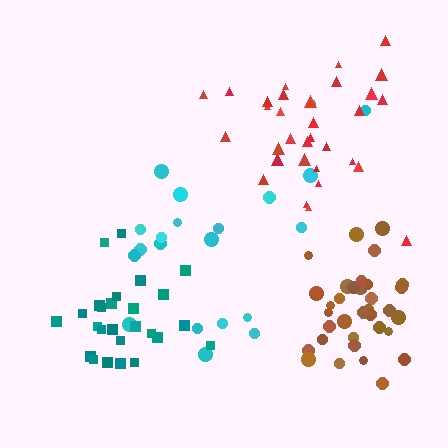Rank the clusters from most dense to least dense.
teal, brown, red, cyan.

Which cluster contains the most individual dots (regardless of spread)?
Brown (35).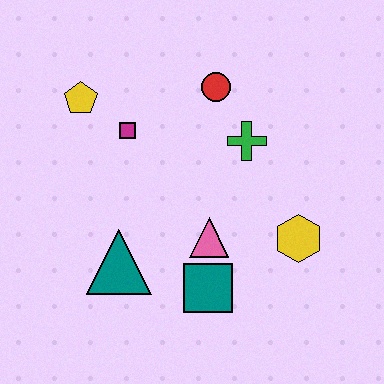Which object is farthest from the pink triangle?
The yellow pentagon is farthest from the pink triangle.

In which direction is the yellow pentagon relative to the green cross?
The yellow pentagon is to the left of the green cross.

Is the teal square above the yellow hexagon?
No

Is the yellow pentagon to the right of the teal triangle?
No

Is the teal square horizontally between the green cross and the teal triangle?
Yes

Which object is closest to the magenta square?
The yellow pentagon is closest to the magenta square.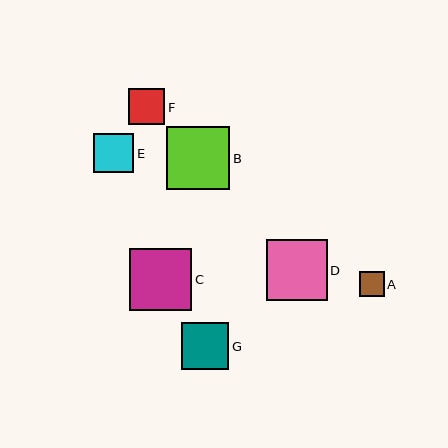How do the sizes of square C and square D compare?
Square C and square D are approximately the same size.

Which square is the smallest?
Square A is the smallest with a size of approximately 25 pixels.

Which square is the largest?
Square B is the largest with a size of approximately 63 pixels.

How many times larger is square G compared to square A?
Square G is approximately 1.9 times the size of square A.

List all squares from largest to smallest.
From largest to smallest: B, C, D, G, E, F, A.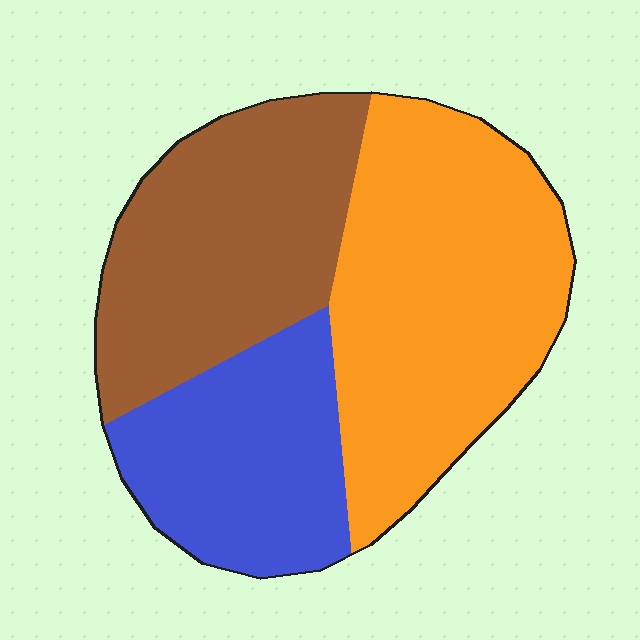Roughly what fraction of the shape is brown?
Brown covers about 30% of the shape.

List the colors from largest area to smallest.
From largest to smallest: orange, brown, blue.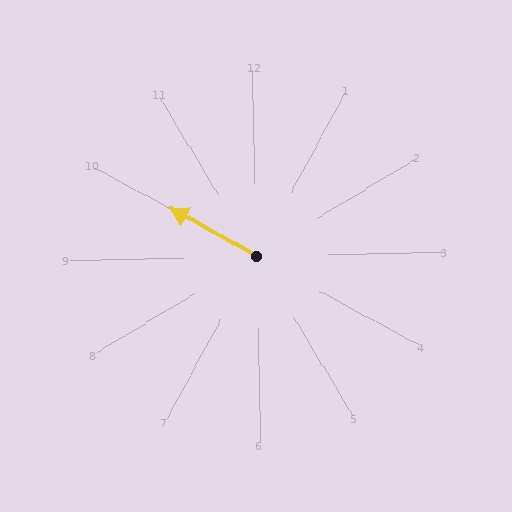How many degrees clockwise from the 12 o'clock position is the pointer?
Approximately 301 degrees.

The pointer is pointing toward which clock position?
Roughly 10 o'clock.